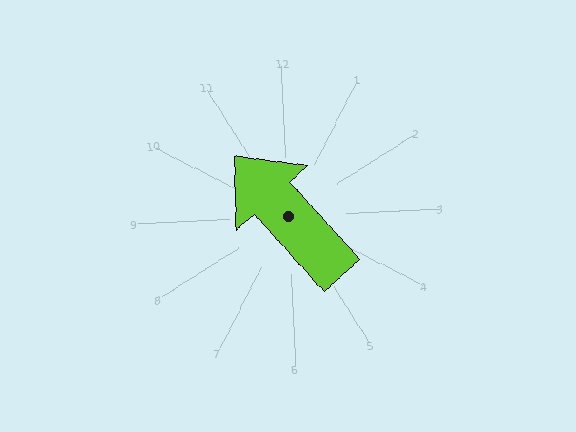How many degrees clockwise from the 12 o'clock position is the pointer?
Approximately 321 degrees.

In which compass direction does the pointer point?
Northwest.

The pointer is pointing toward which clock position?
Roughly 11 o'clock.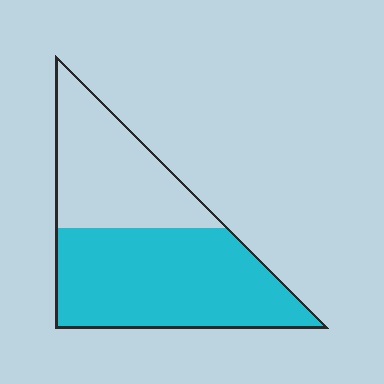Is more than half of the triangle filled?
Yes.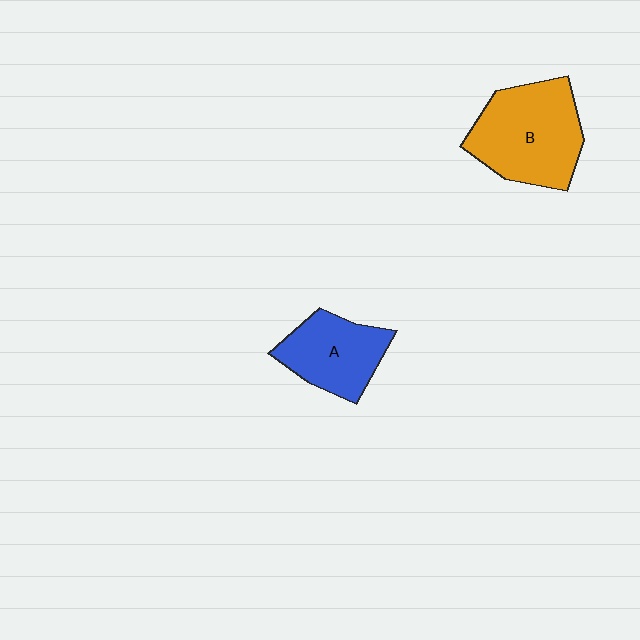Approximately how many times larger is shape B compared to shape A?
Approximately 1.4 times.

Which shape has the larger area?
Shape B (orange).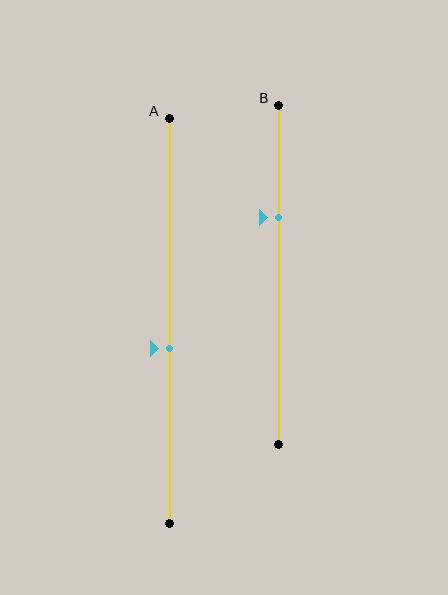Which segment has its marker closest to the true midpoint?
Segment A has its marker closest to the true midpoint.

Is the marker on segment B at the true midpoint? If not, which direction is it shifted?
No, the marker on segment B is shifted upward by about 17% of the segment length.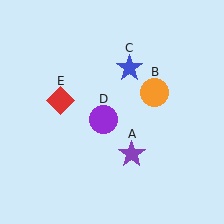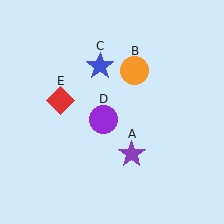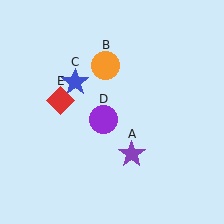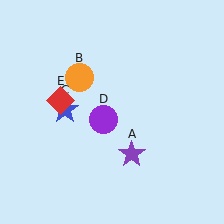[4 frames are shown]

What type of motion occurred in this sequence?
The orange circle (object B), blue star (object C) rotated counterclockwise around the center of the scene.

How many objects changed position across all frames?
2 objects changed position: orange circle (object B), blue star (object C).